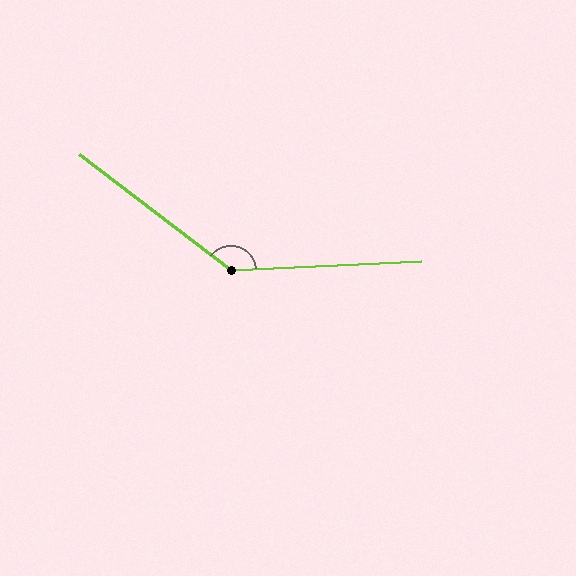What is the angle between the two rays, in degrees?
Approximately 140 degrees.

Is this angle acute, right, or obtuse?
It is obtuse.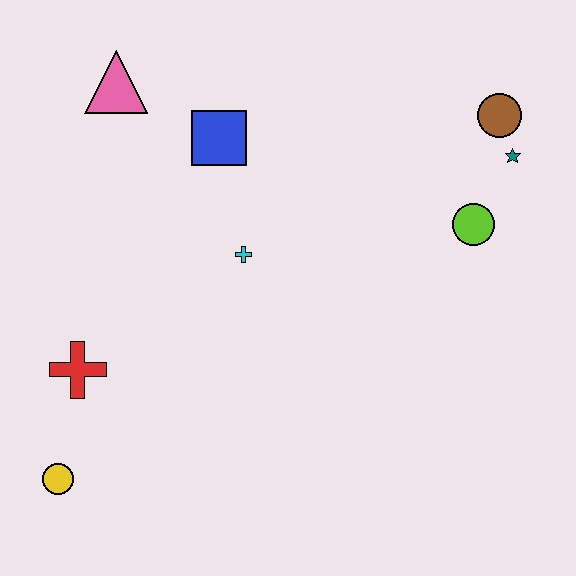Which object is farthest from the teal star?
The yellow circle is farthest from the teal star.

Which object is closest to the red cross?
The yellow circle is closest to the red cross.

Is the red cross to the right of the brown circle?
No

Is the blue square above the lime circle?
Yes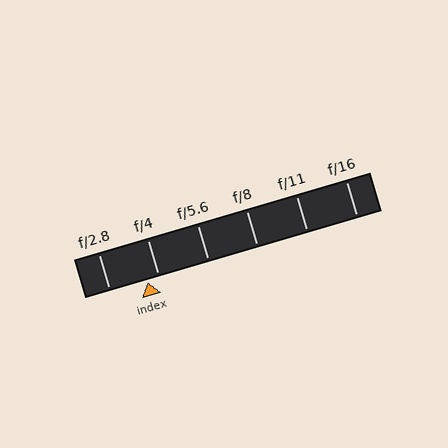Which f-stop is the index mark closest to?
The index mark is closest to f/4.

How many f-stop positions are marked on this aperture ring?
There are 6 f-stop positions marked.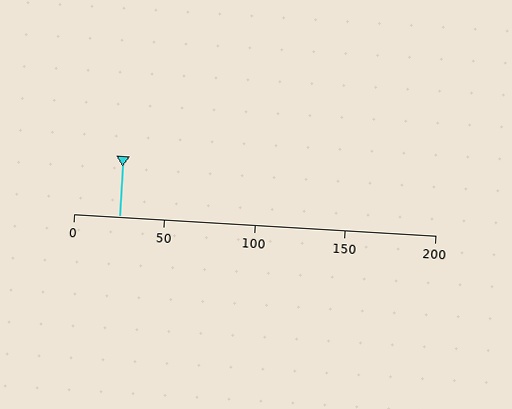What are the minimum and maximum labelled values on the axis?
The axis runs from 0 to 200.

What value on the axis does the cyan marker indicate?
The marker indicates approximately 25.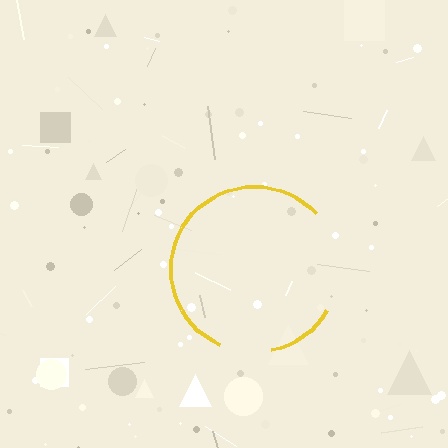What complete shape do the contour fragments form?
The contour fragments form a circle.